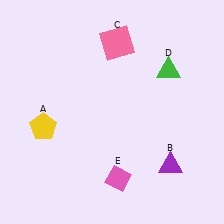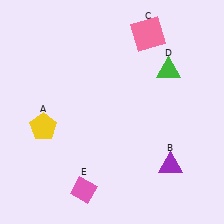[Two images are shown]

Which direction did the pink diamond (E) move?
The pink diamond (E) moved left.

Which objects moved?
The objects that moved are: the pink square (C), the pink diamond (E).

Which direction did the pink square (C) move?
The pink square (C) moved right.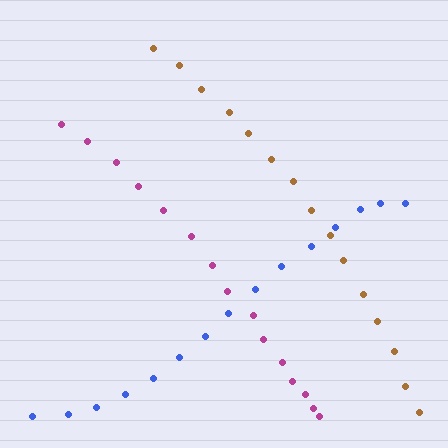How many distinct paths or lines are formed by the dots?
There are 3 distinct paths.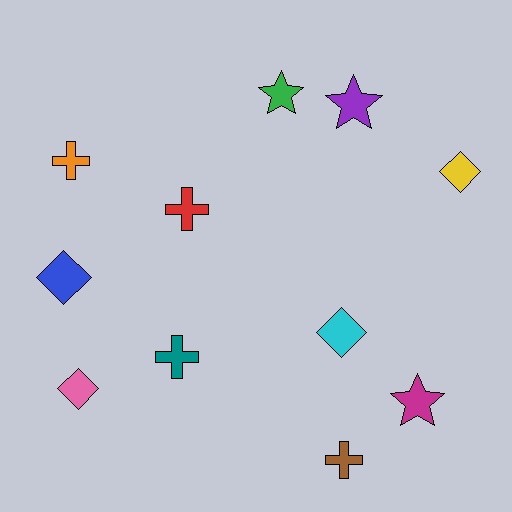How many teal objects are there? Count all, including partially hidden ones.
There is 1 teal object.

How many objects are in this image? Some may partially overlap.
There are 11 objects.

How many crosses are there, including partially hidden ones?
There are 4 crosses.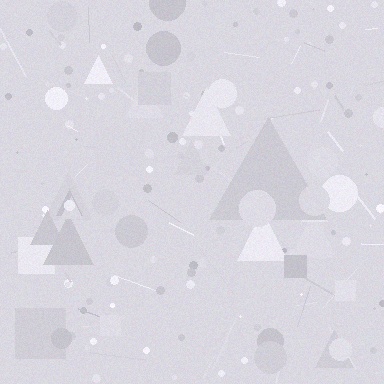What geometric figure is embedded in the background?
A triangle is embedded in the background.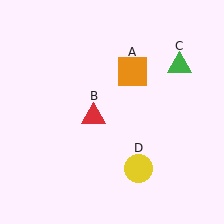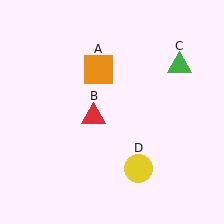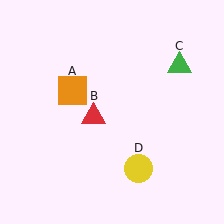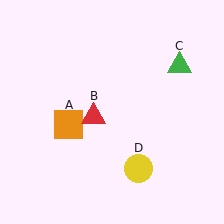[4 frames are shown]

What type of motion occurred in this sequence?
The orange square (object A) rotated counterclockwise around the center of the scene.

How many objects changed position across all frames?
1 object changed position: orange square (object A).